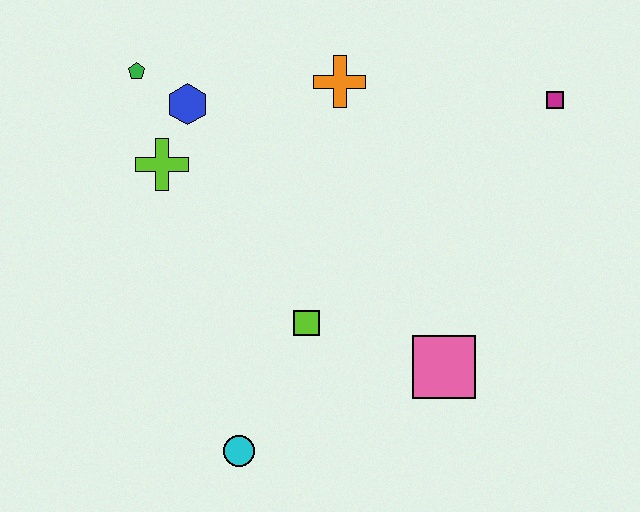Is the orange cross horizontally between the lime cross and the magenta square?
Yes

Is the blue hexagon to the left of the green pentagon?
No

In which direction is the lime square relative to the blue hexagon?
The lime square is below the blue hexagon.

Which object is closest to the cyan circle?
The lime square is closest to the cyan circle.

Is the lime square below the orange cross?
Yes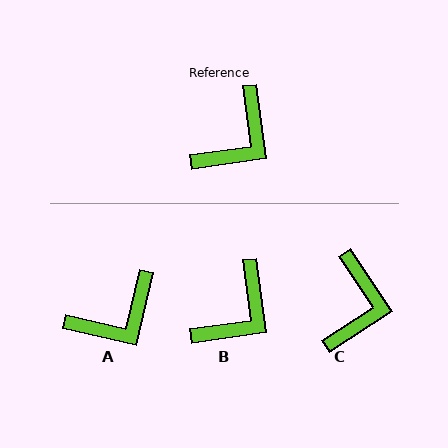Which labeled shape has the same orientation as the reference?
B.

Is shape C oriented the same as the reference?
No, it is off by about 25 degrees.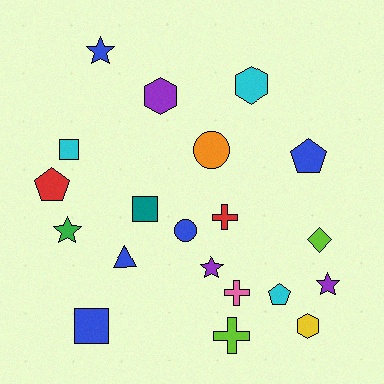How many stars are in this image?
There are 4 stars.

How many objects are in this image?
There are 20 objects.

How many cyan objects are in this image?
There are 3 cyan objects.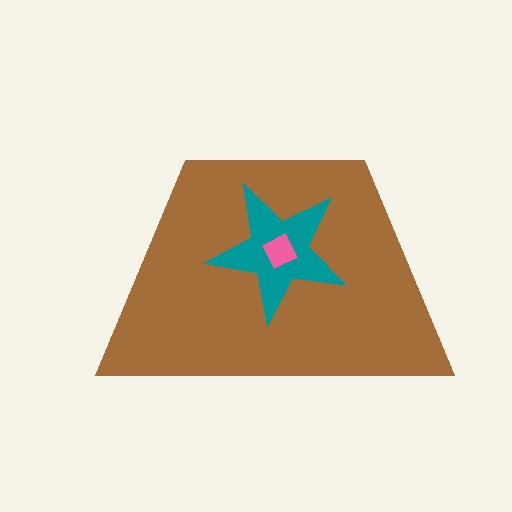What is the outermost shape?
The brown trapezoid.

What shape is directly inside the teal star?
The pink diamond.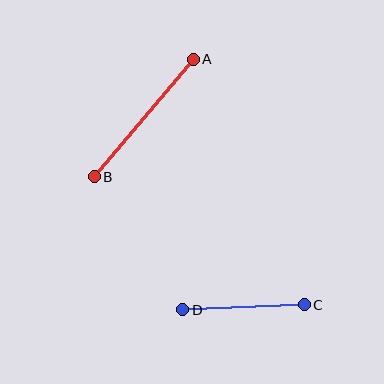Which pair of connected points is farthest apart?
Points A and B are farthest apart.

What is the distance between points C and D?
The distance is approximately 122 pixels.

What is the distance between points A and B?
The distance is approximately 154 pixels.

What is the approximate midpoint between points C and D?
The midpoint is at approximately (244, 307) pixels.